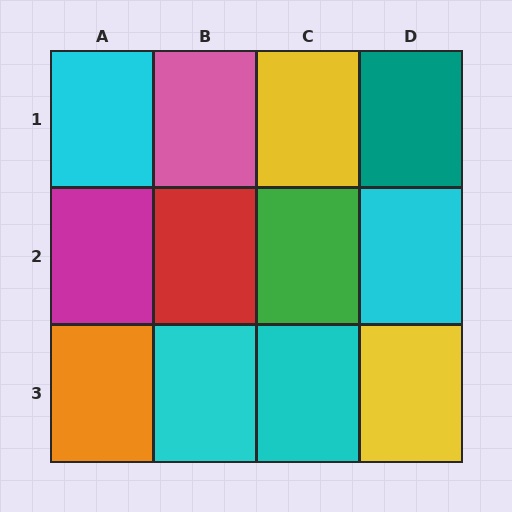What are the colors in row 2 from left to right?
Magenta, red, green, cyan.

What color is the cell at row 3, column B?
Cyan.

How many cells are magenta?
1 cell is magenta.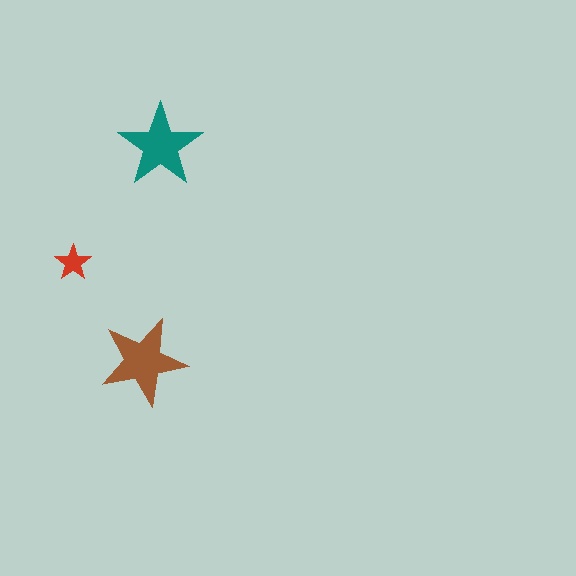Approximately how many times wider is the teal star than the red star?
About 2.5 times wider.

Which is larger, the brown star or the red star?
The brown one.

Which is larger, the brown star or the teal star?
The brown one.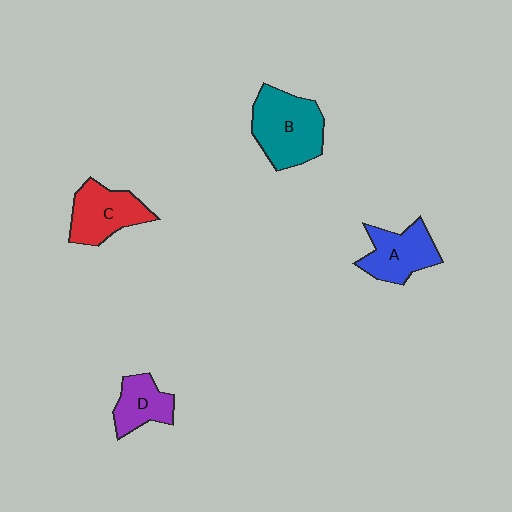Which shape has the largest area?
Shape B (teal).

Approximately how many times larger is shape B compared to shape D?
Approximately 1.8 times.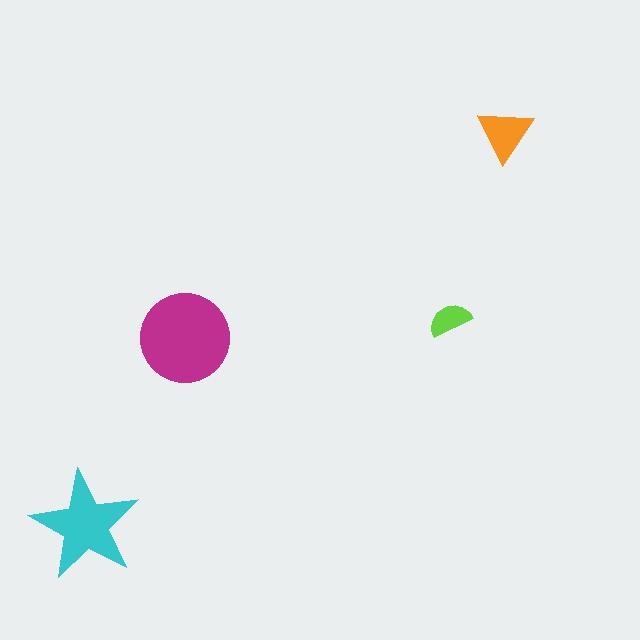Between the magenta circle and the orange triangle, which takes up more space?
The magenta circle.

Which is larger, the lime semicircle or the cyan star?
The cyan star.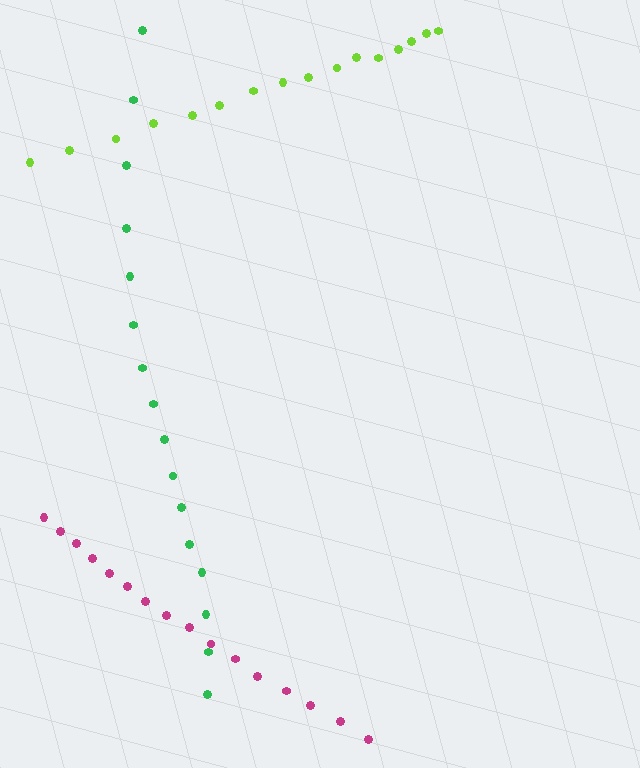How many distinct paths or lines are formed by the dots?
There are 3 distinct paths.